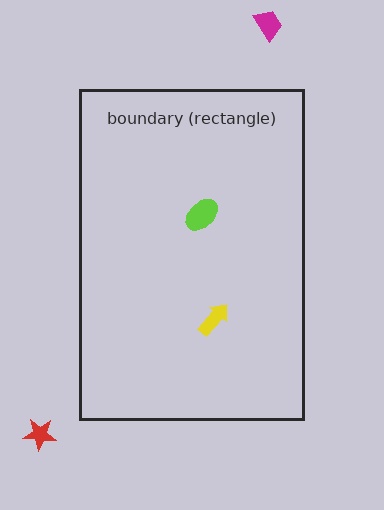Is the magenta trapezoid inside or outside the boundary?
Outside.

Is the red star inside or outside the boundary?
Outside.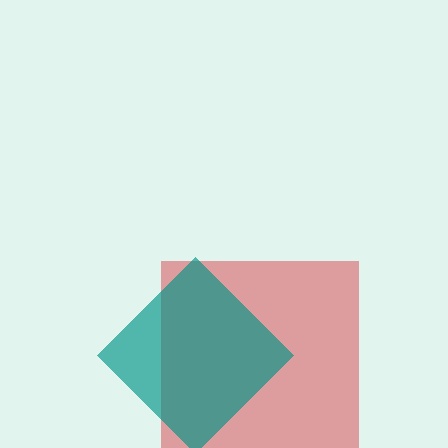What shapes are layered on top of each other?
The layered shapes are: a red square, a teal diamond.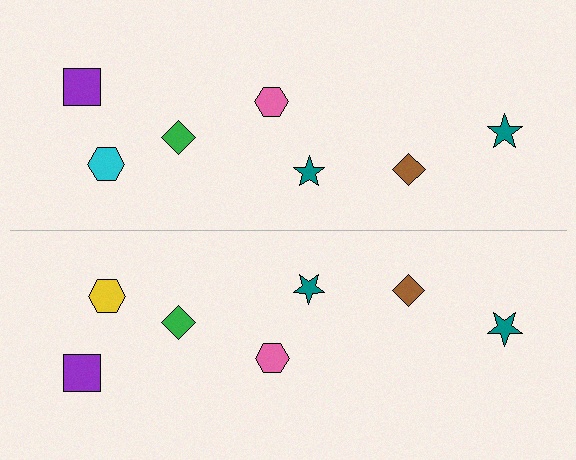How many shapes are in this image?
There are 14 shapes in this image.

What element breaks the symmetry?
The yellow hexagon on the bottom side breaks the symmetry — its mirror counterpart is cyan.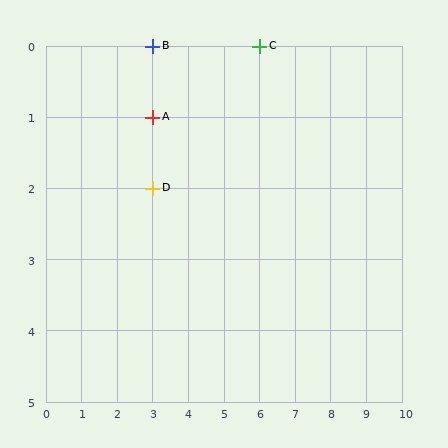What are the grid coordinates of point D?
Point D is at grid coordinates (3, 2).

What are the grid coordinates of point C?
Point C is at grid coordinates (6, 0).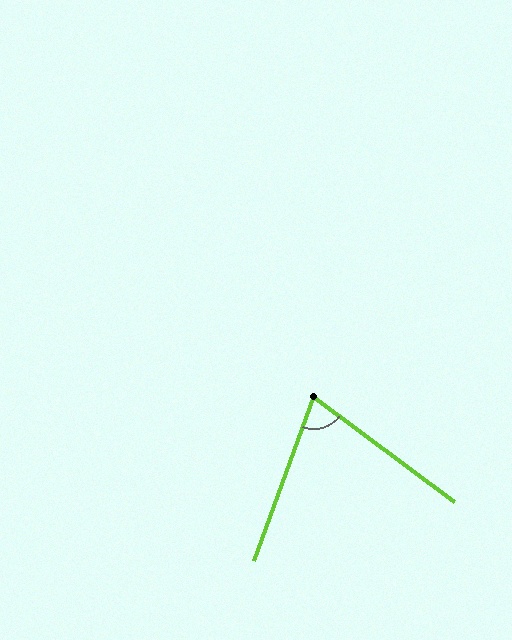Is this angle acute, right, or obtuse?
It is acute.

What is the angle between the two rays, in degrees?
Approximately 73 degrees.